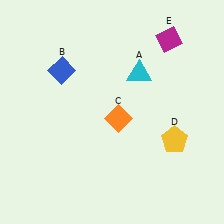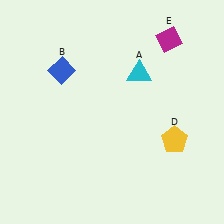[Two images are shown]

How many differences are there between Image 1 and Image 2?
There is 1 difference between the two images.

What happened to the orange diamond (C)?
The orange diamond (C) was removed in Image 2. It was in the bottom-right area of Image 1.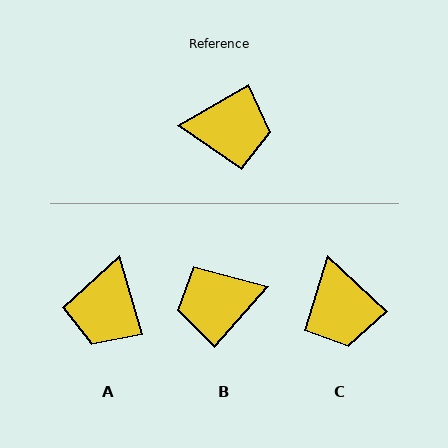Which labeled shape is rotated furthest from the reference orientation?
B, about 161 degrees away.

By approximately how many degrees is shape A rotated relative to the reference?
Approximately 104 degrees clockwise.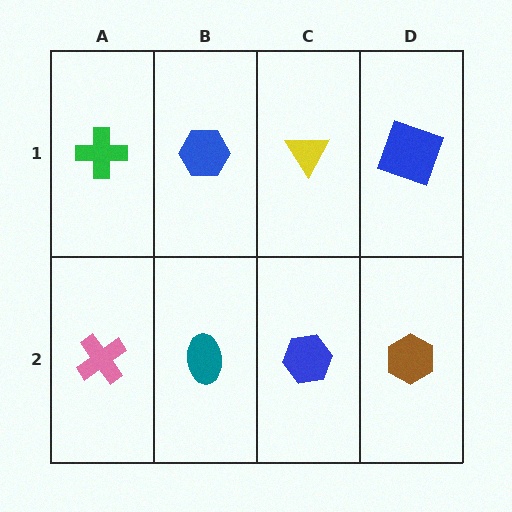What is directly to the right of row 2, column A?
A teal ellipse.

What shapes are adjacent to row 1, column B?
A teal ellipse (row 2, column B), a green cross (row 1, column A), a yellow triangle (row 1, column C).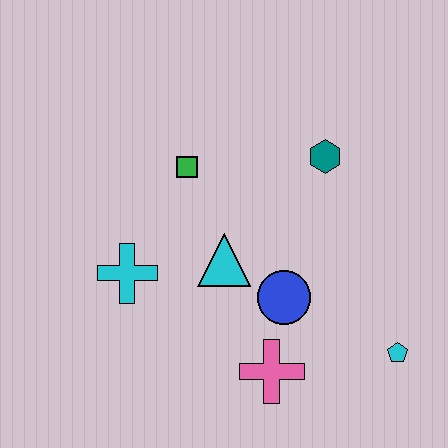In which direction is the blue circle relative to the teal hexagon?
The blue circle is below the teal hexagon.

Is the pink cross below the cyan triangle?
Yes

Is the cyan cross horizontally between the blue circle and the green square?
No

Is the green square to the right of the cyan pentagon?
No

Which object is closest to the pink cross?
The blue circle is closest to the pink cross.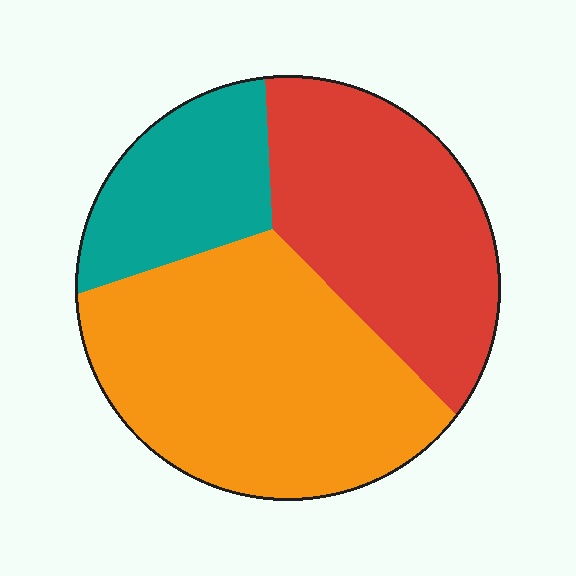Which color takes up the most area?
Orange, at roughly 45%.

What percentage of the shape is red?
Red takes up between a quarter and a half of the shape.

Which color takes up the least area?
Teal, at roughly 20%.